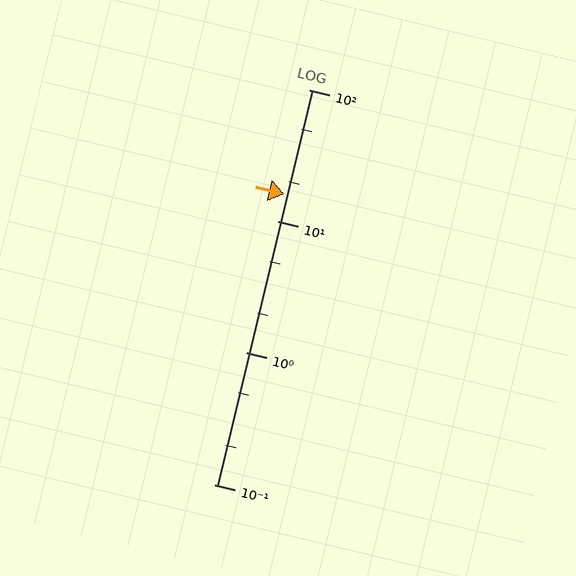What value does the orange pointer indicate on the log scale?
The pointer indicates approximately 16.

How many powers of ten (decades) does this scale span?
The scale spans 3 decades, from 0.1 to 100.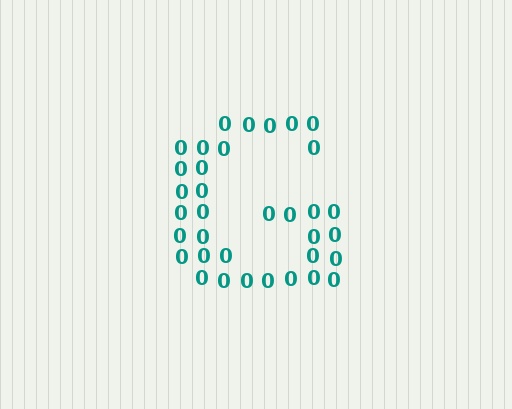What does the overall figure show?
The overall figure shows the letter G.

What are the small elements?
The small elements are digit 0's.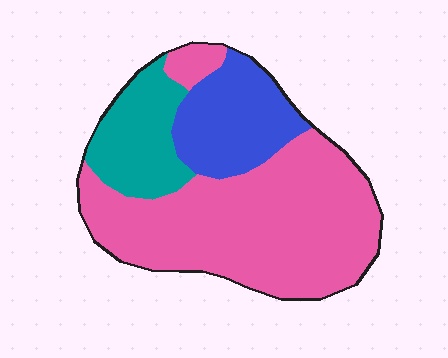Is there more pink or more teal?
Pink.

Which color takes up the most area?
Pink, at roughly 60%.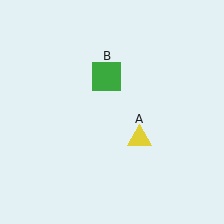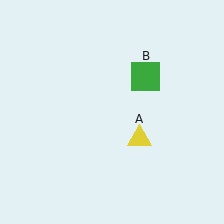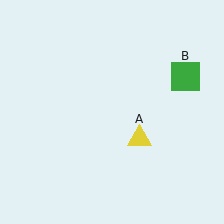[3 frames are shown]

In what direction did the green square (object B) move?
The green square (object B) moved right.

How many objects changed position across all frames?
1 object changed position: green square (object B).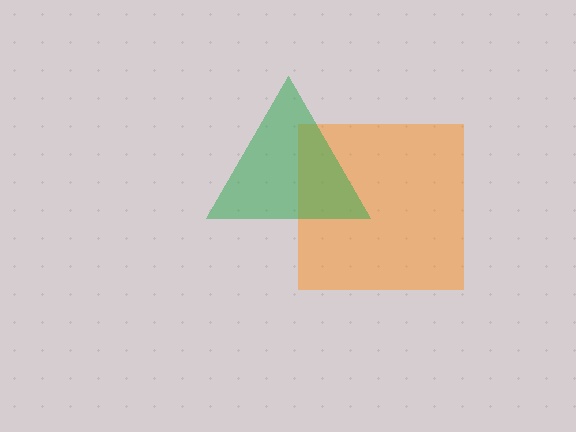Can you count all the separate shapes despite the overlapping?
Yes, there are 2 separate shapes.